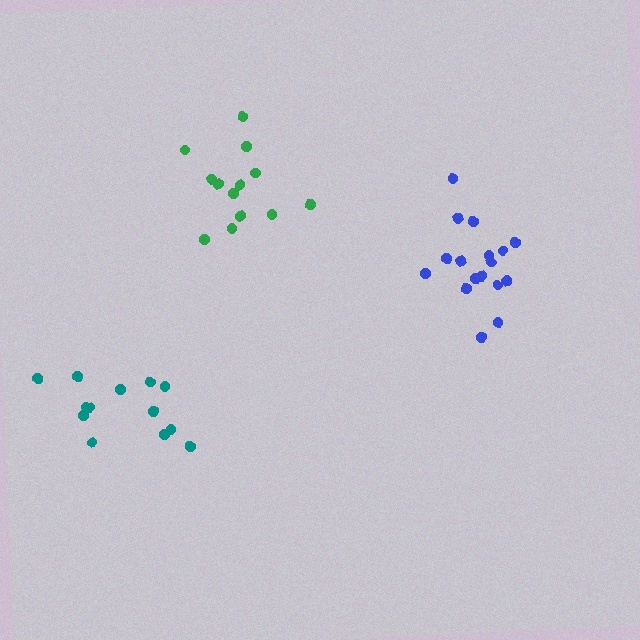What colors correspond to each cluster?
The clusters are colored: blue, green, teal.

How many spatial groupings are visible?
There are 3 spatial groupings.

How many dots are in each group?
Group 1: 17 dots, Group 2: 13 dots, Group 3: 13 dots (43 total).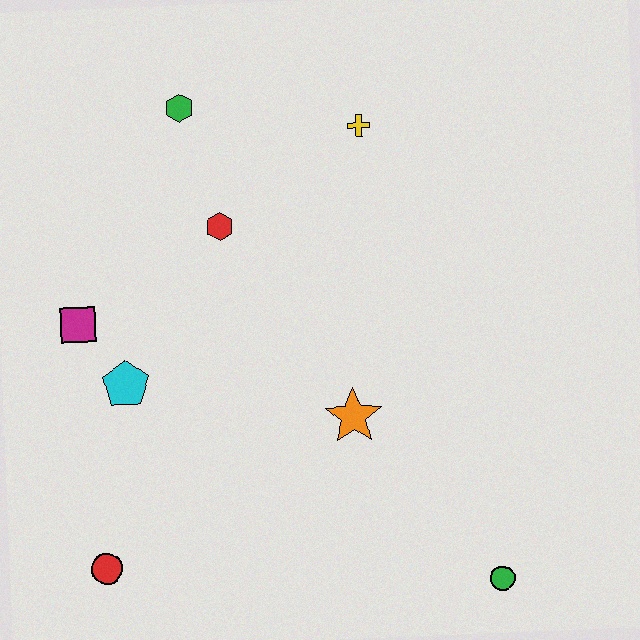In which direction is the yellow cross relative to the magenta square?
The yellow cross is to the right of the magenta square.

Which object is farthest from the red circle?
The yellow cross is farthest from the red circle.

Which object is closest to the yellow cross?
The red hexagon is closest to the yellow cross.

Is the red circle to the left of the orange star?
Yes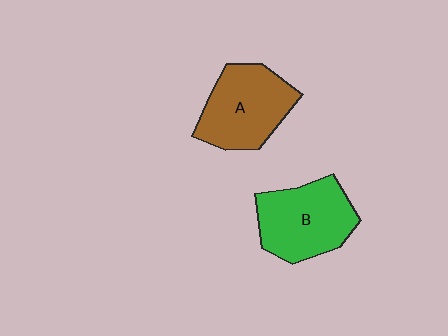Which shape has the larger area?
Shape B (green).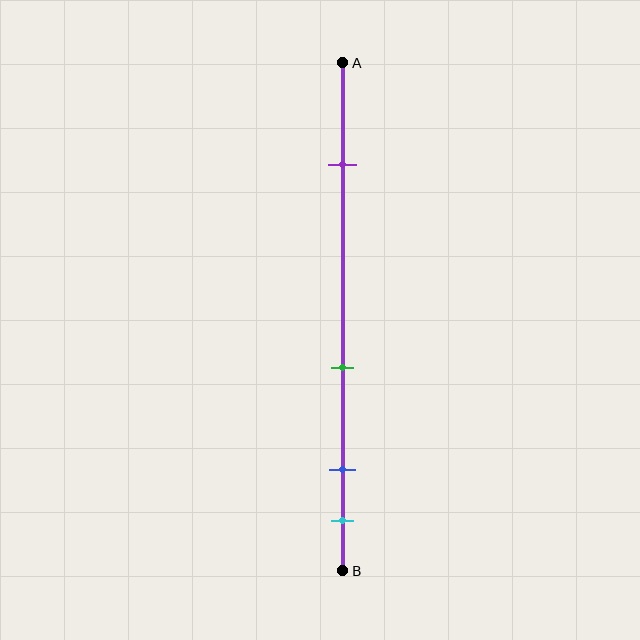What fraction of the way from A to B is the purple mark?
The purple mark is approximately 20% (0.2) of the way from A to B.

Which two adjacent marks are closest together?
The blue and cyan marks are the closest adjacent pair.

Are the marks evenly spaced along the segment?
No, the marks are not evenly spaced.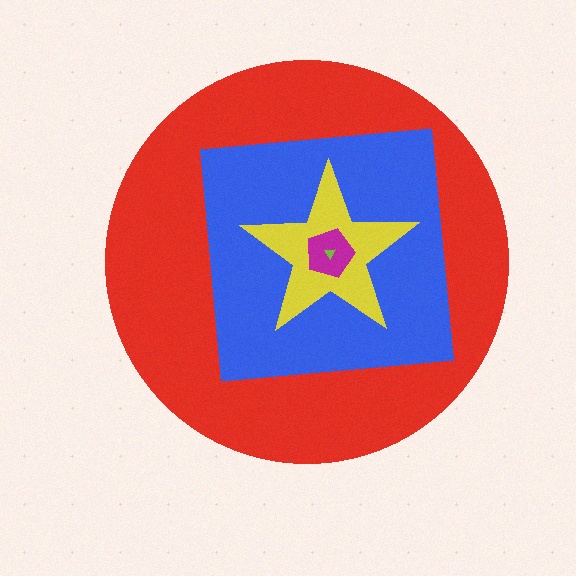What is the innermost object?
The lime triangle.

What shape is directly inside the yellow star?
The magenta pentagon.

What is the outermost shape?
The red circle.